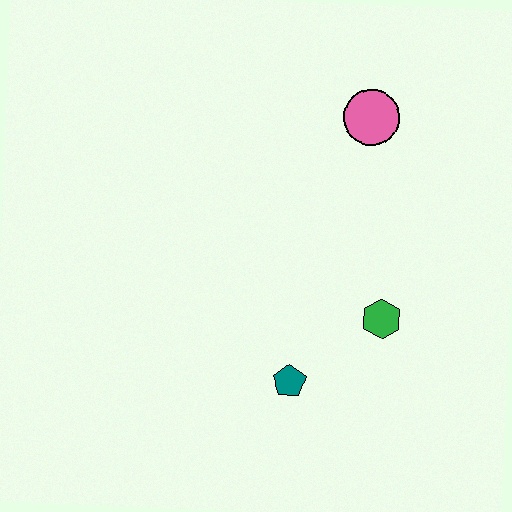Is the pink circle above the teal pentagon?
Yes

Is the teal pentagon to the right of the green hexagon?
No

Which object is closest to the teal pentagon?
The green hexagon is closest to the teal pentagon.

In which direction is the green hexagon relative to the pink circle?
The green hexagon is below the pink circle.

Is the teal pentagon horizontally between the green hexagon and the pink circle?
No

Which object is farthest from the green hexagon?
The pink circle is farthest from the green hexagon.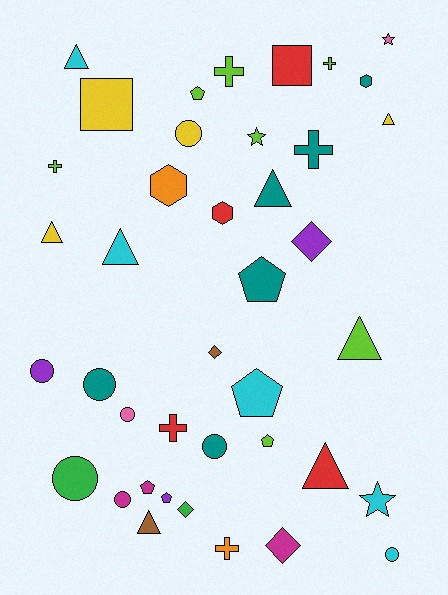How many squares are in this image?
There are 2 squares.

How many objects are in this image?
There are 40 objects.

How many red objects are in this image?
There are 4 red objects.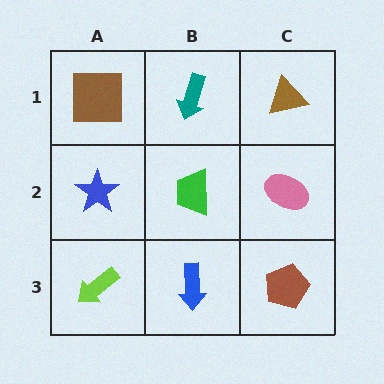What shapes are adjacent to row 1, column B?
A green trapezoid (row 2, column B), a brown square (row 1, column A), a brown triangle (row 1, column C).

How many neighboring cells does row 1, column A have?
2.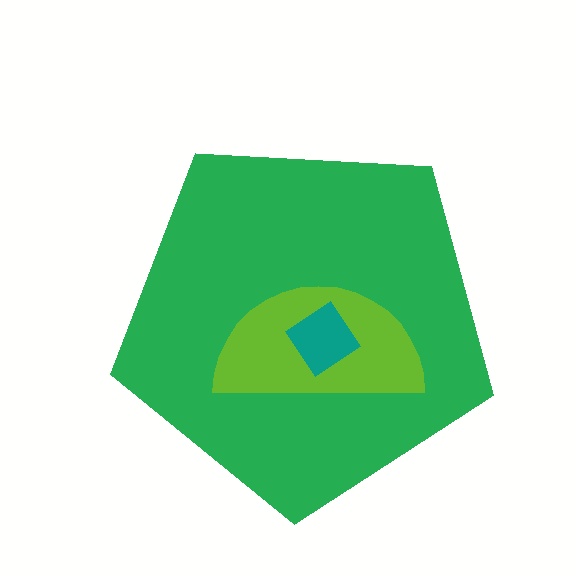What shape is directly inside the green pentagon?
The lime semicircle.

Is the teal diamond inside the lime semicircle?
Yes.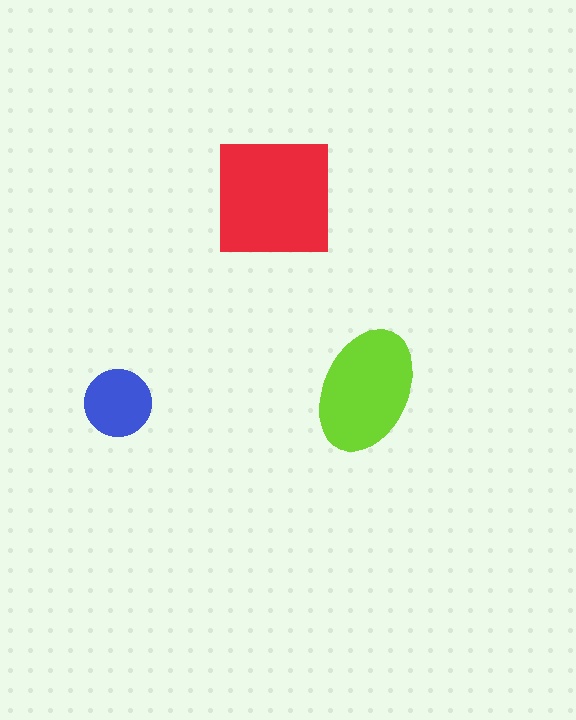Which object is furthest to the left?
The blue circle is leftmost.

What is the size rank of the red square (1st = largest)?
1st.